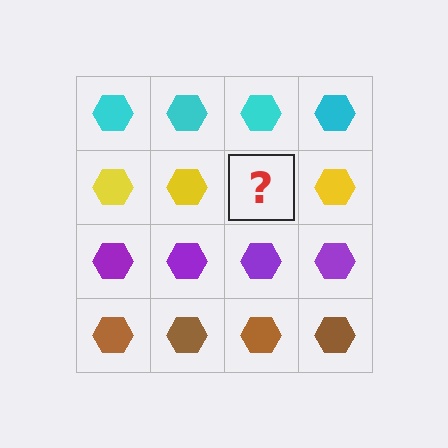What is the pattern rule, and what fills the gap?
The rule is that each row has a consistent color. The gap should be filled with a yellow hexagon.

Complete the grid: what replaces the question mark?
The question mark should be replaced with a yellow hexagon.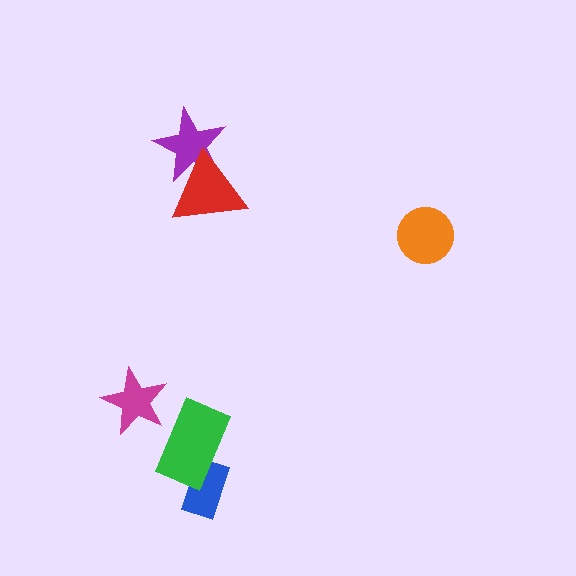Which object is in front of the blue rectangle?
The green rectangle is in front of the blue rectangle.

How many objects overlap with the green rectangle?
1 object overlaps with the green rectangle.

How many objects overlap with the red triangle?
1 object overlaps with the red triangle.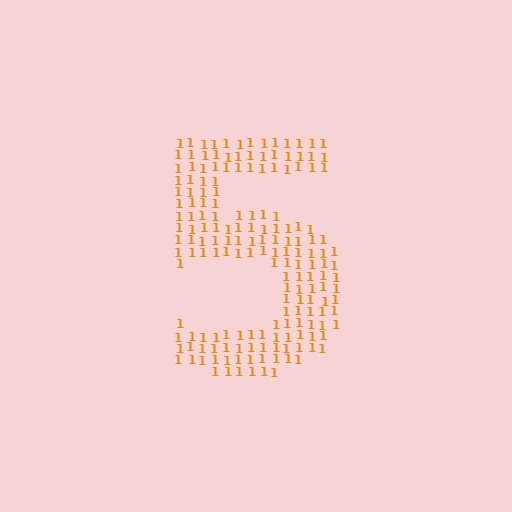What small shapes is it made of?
It is made of small digit 1's.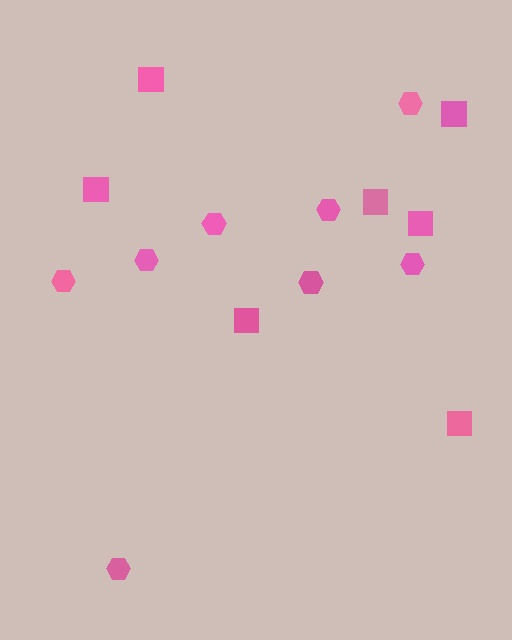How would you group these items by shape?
There are 2 groups: one group of squares (7) and one group of hexagons (8).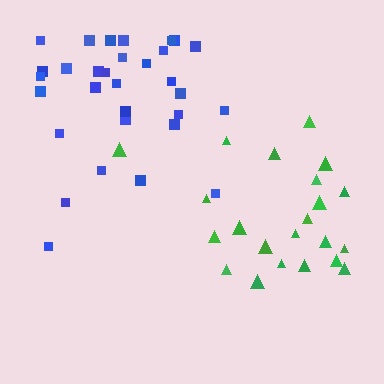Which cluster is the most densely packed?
Blue.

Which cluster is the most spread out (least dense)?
Green.